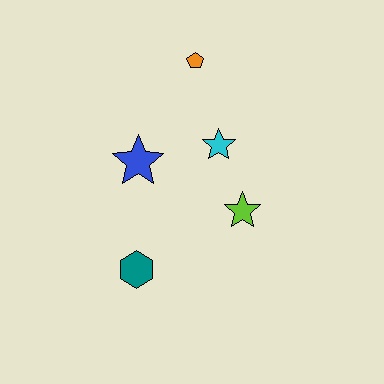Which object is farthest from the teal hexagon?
The orange pentagon is farthest from the teal hexagon.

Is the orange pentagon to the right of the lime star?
No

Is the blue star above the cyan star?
No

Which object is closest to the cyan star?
The lime star is closest to the cyan star.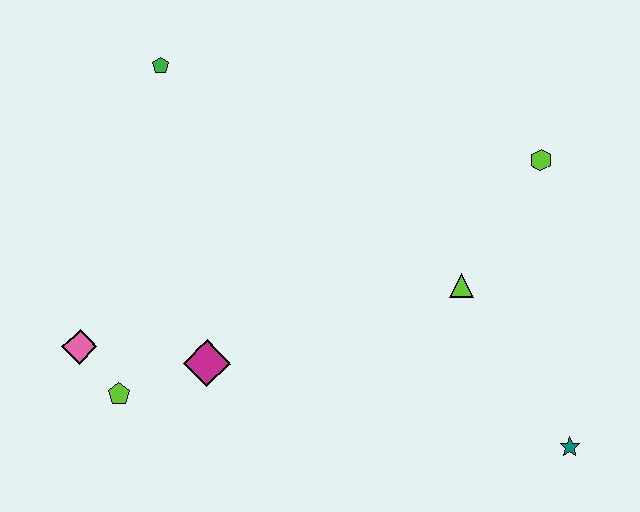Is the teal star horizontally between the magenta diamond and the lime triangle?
No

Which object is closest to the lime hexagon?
The lime triangle is closest to the lime hexagon.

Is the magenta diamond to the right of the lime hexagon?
No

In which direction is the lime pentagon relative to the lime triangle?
The lime pentagon is to the left of the lime triangle.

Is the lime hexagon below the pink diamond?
No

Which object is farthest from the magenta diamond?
The lime hexagon is farthest from the magenta diamond.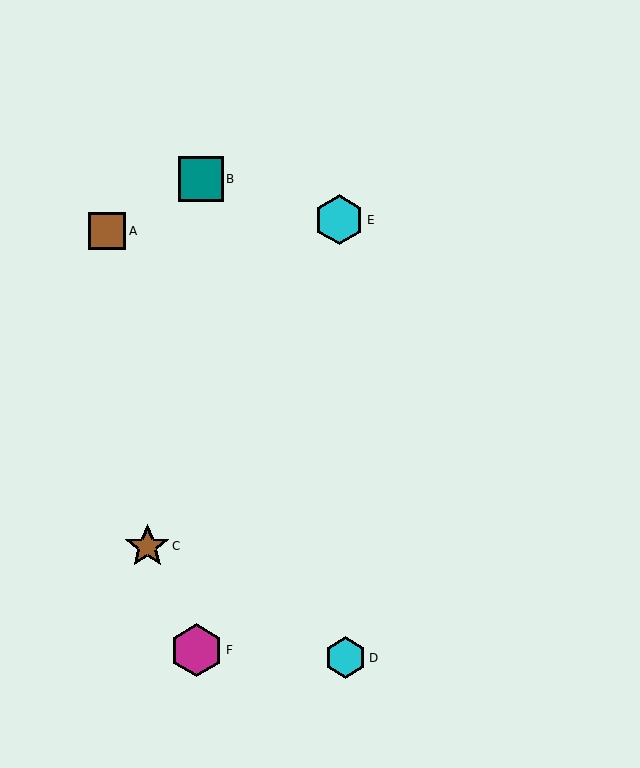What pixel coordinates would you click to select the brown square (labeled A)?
Click at (107, 231) to select the brown square A.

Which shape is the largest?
The magenta hexagon (labeled F) is the largest.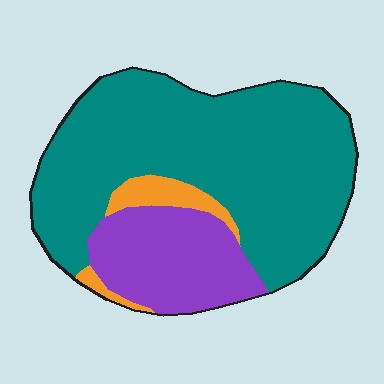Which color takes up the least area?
Orange, at roughly 5%.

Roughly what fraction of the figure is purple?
Purple covers around 25% of the figure.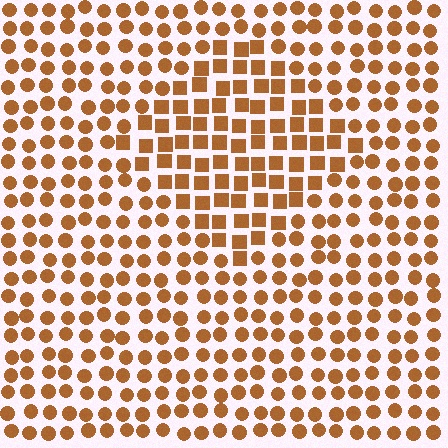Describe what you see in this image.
The image is filled with small brown elements arranged in a uniform grid. A diamond-shaped region contains squares, while the surrounding area contains circles. The boundary is defined purely by the change in element shape.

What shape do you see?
I see a diamond.